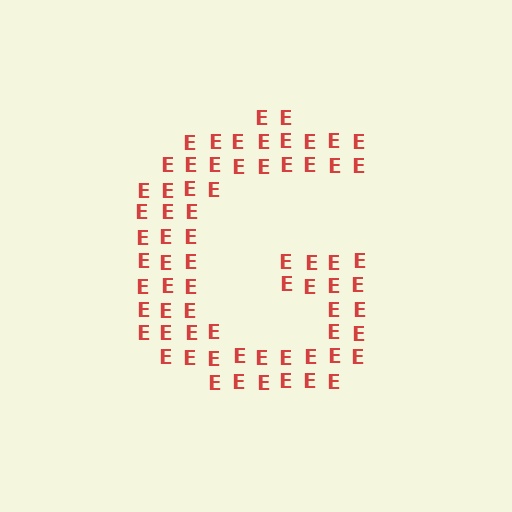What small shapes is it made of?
It is made of small letter E's.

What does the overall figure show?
The overall figure shows the letter G.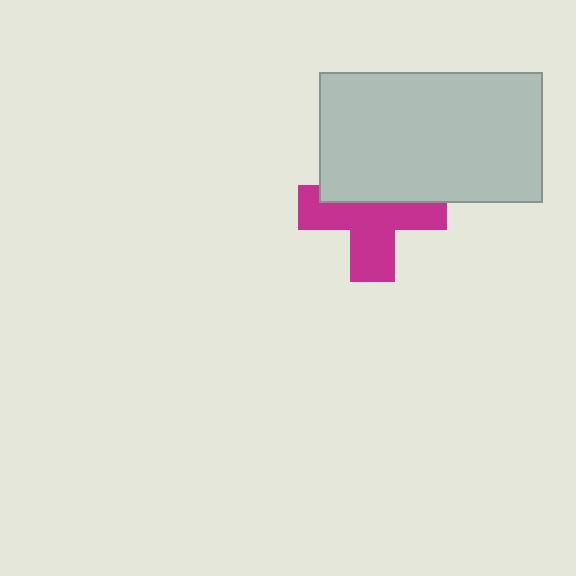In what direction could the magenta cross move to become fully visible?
The magenta cross could move down. That would shift it out from behind the light gray rectangle entirely.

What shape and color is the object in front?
The object in front is a light gray rectangle.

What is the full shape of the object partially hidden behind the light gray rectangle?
The partially hidden object is a magenta cross.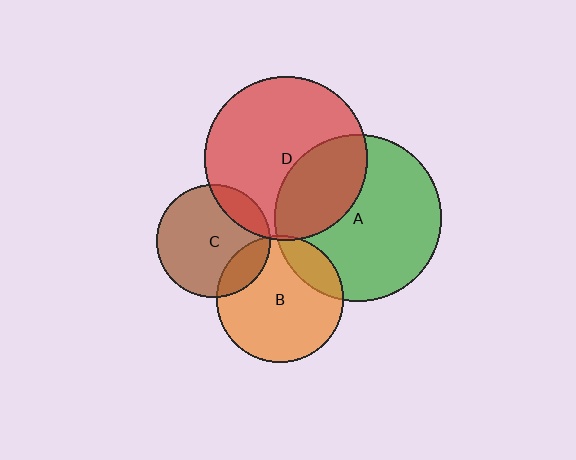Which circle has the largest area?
Circle A (green).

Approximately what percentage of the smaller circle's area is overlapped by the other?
Approximately 30%.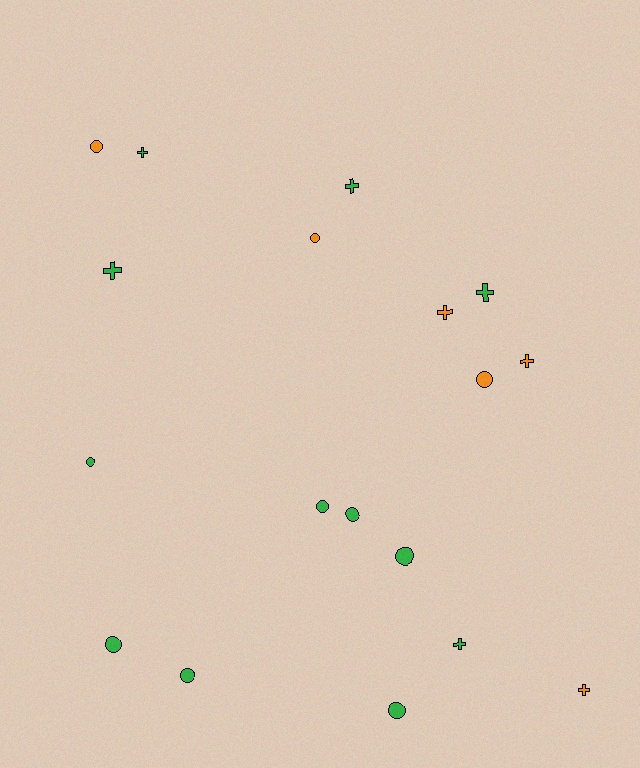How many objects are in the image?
There are 18 objects.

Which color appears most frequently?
Green, with 12 objects.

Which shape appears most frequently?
Circle, with 10 objects.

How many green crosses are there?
There are 5 green crosses.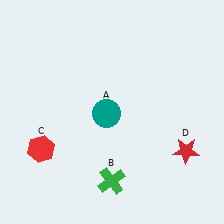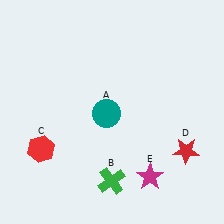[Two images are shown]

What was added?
A magenta star (E) was added in Image 2.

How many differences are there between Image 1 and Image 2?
There is 1 difference between the two images.